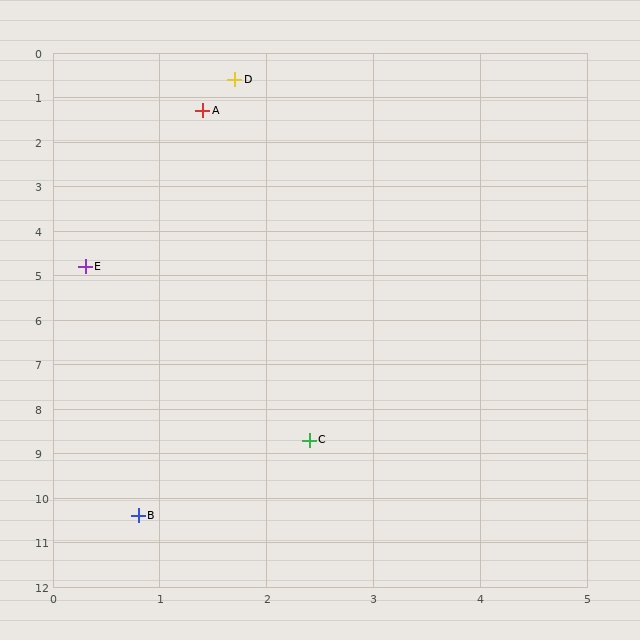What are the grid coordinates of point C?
Point C is at approximately (2.4, 8.7).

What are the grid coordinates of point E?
Point E is at approximately (0.3, 4.8).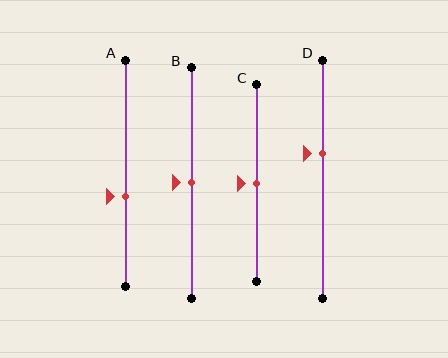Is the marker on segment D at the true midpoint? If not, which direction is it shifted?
No, the marker on segment D is shifted upward by about 11% of the segment length.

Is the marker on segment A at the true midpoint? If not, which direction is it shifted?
No, the marker on segment A is shifted downward by about 10% of the segment length.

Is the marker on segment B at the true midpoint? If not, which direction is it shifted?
Yes, the marker on segment B is at the true midpoint.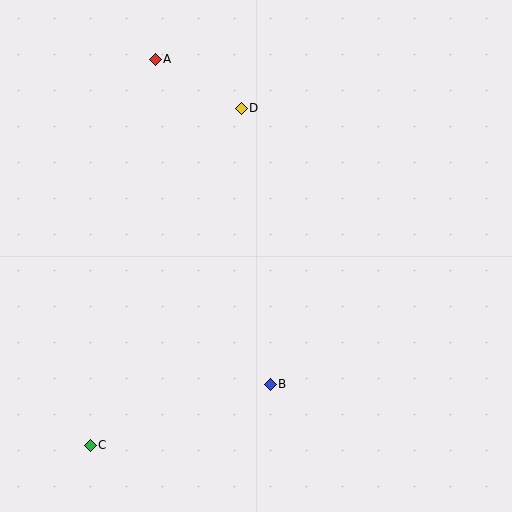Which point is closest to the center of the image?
Point B at (270, 385) is closest to the center.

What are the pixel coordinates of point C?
Point C is at (90, 445).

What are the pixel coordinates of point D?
Point D is at (241, 108).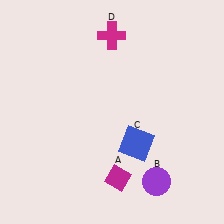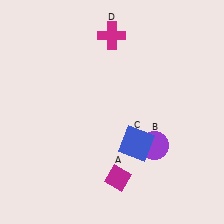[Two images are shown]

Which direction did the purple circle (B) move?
The purple circle (B) moved up.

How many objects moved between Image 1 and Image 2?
1 object moved between the two images.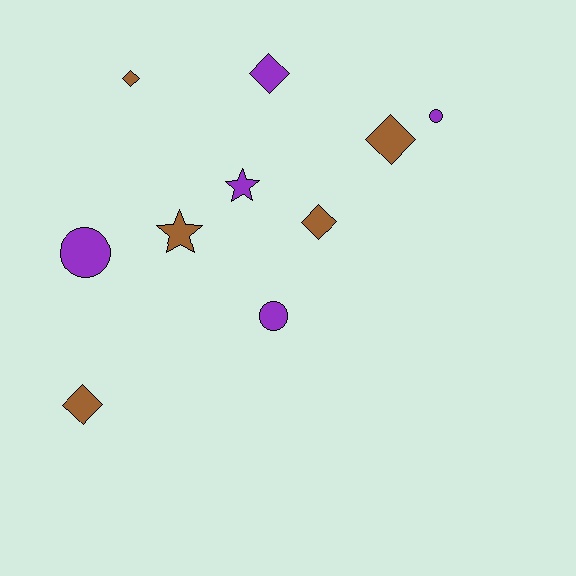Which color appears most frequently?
Brown, with 5 objects.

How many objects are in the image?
There are 10 objects.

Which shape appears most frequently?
Diamond, with 5 objects.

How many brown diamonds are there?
There are 4 brown diamonds.